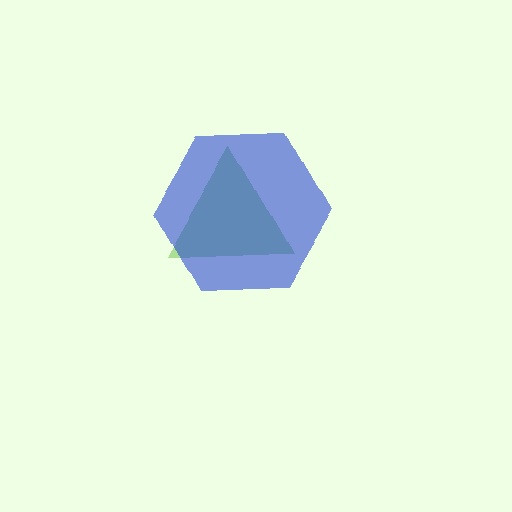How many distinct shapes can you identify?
There are 2 distinct shapes: a lime triangle, a blue hexagon.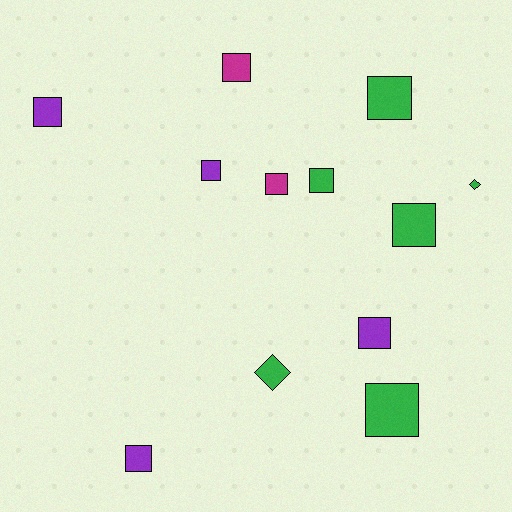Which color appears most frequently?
Green, with 6 objects.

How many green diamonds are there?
There are 2 green diamonds.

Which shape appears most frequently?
Square, with 10 objects.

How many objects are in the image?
There are 12 objects.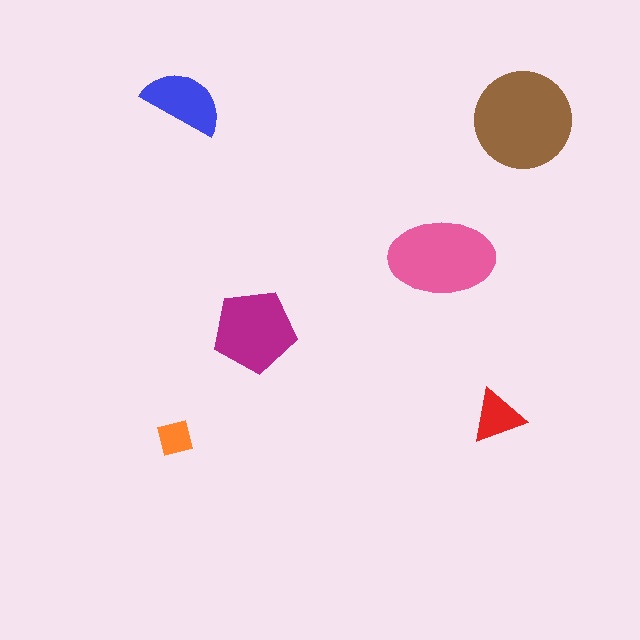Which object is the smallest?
The orange square.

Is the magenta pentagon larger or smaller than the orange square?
Larger.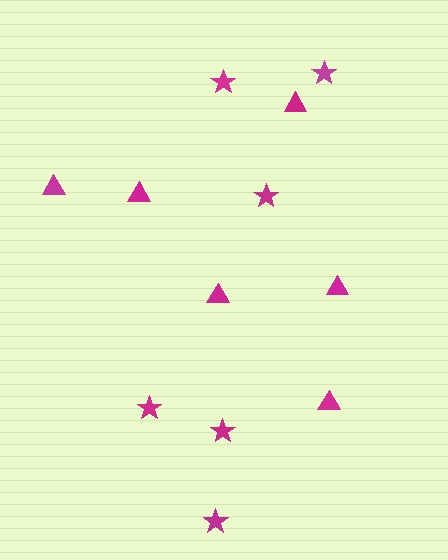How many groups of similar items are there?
There are 2 groups: one group of stars (6) and one group of triangles (6).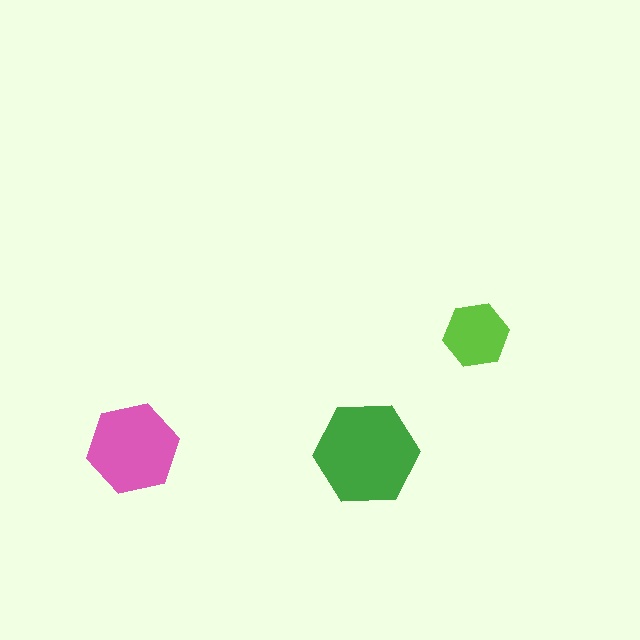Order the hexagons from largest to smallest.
the green one, the pink one, the lime one.